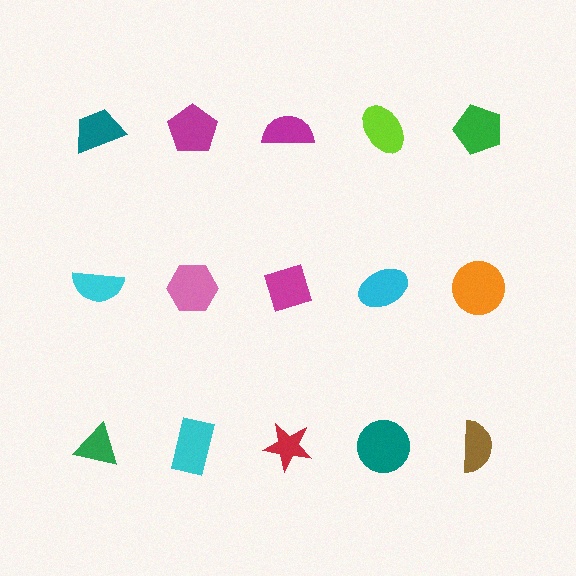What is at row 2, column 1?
A cyan semicircle.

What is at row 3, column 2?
A cyan rectangle.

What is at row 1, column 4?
A lime ellipse.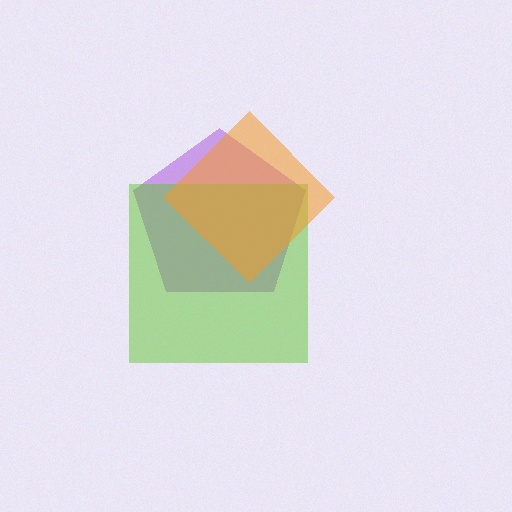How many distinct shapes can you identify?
There are 3 distinct shapes: a purple pentagon, a lime square, an orange diamond.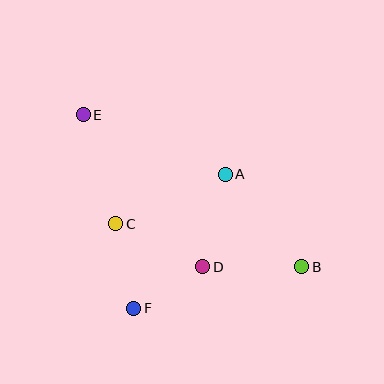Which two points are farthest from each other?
Points B and E are farthest from each other.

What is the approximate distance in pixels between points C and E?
The distance between C and E is approximately 114 pixels.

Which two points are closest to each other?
Points D and F are closest to each other.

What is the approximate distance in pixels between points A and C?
The distance between A and C is approximately 120 pixels.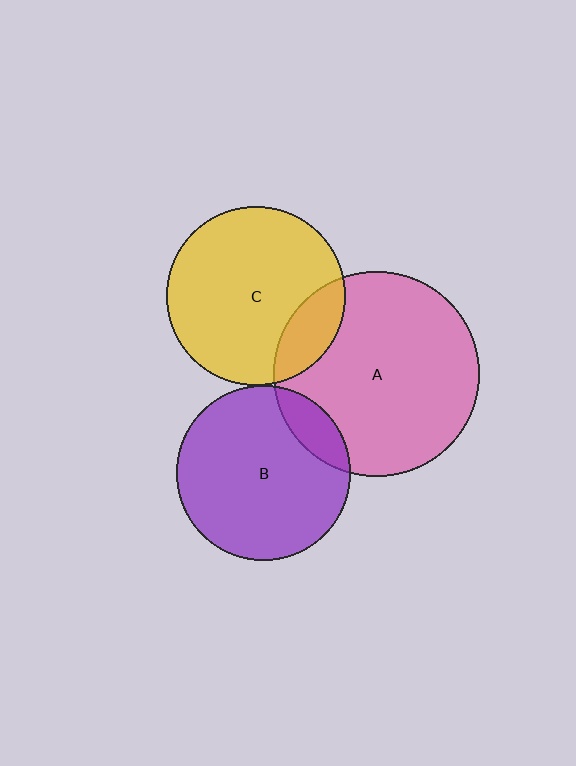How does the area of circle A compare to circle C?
Approximately 1.3 times.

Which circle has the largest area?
Circle A (pink).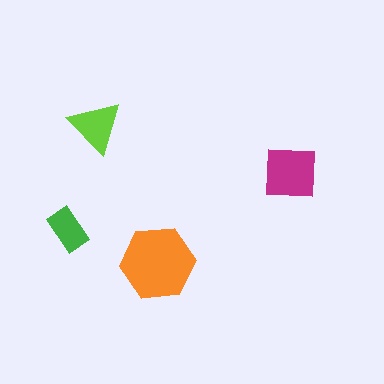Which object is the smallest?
The green rectangle.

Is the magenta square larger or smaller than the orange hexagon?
Smaller.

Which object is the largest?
The orange hexagon.